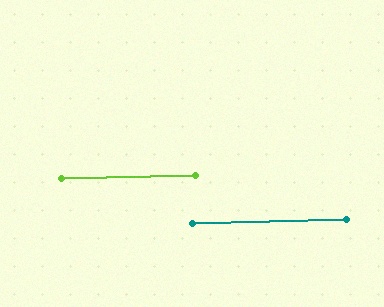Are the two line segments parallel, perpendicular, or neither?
Parallel — their directions differ by only 0.2°.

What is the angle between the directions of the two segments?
Approximately 0 degrees.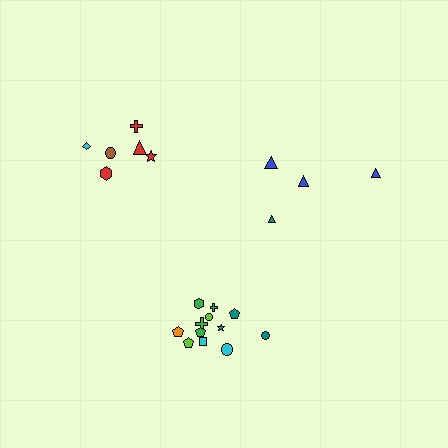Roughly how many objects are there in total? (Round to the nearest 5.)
Roughly 20 objects in total.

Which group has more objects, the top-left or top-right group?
The top-left group.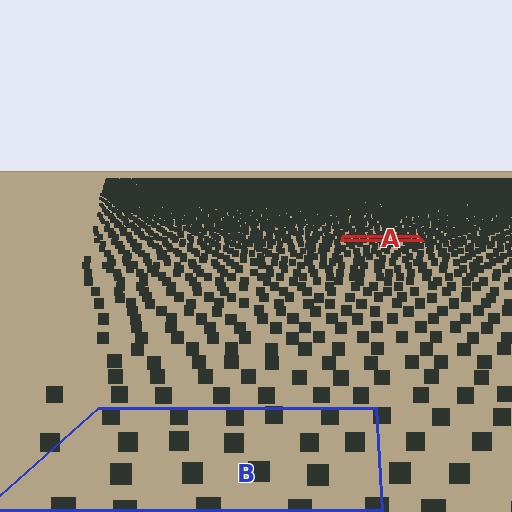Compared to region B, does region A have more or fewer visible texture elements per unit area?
Region A has more texture elements per unit area — they are packed more densely because it is farther away.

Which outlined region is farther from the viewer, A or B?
Region A is farther from the viewer — the texture elements inside it appear smaller and more densely packed.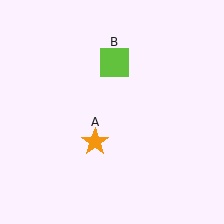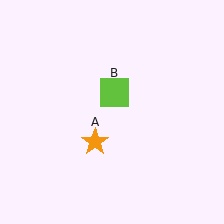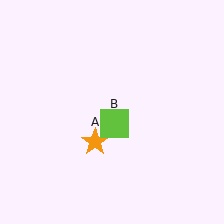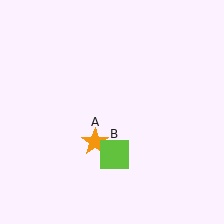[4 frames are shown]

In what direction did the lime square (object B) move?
The lime square (object B) moved down.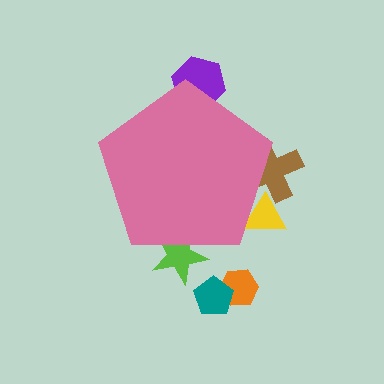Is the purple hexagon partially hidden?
Yes, the purple hexagon is partially hidden behind the pink pentagon.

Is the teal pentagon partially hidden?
No, the teal pentagon is fully visible.